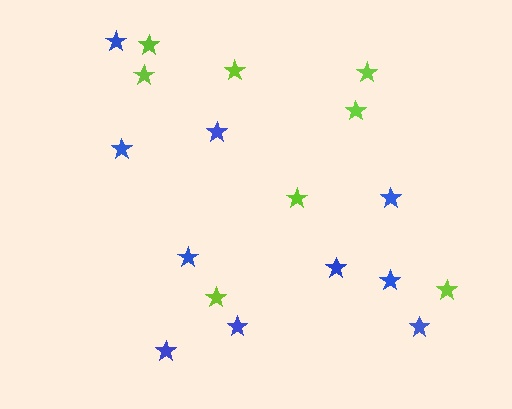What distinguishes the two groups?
There are 2 groups: one group of blue stars (10) and one group of lime stars (8).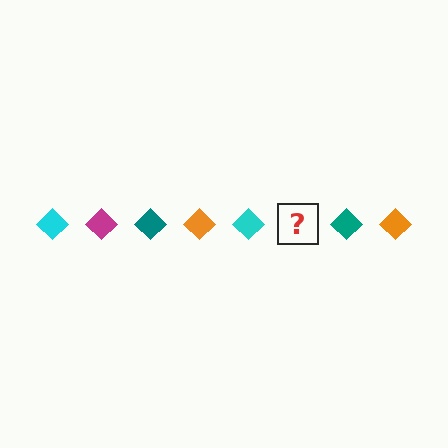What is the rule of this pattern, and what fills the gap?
The rule is that the pattern cycles through cyan, magenta, teal, orange diamonds. The gap should be filled with a magenta diamond.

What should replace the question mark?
The question mark should be replaced with a magenta diamond.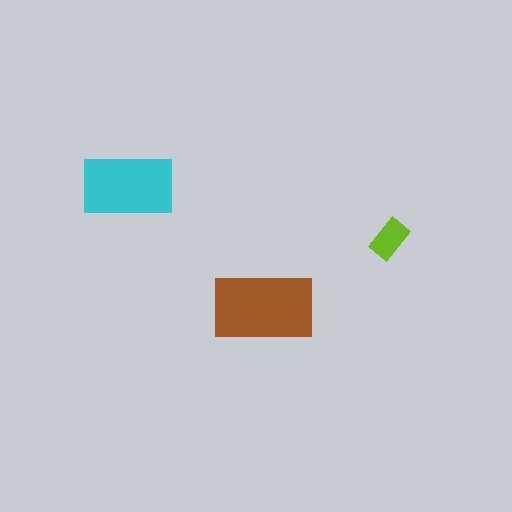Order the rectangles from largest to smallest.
the brown one, the cyan one, the lime one.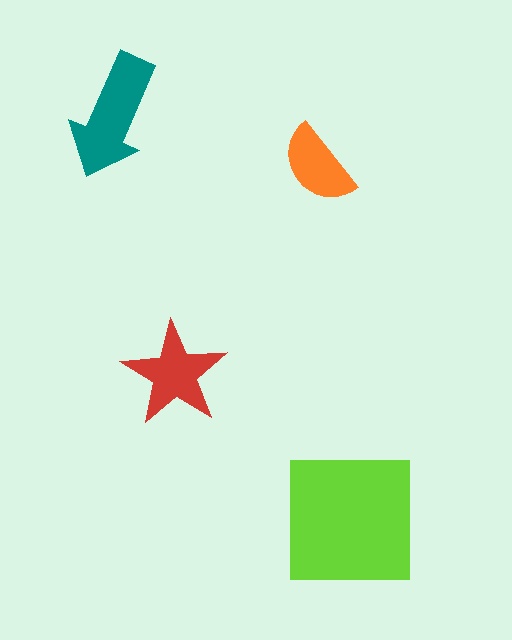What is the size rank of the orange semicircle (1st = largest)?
4th.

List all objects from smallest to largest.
The orange semicircle, the red star, the teal arrow, the lime square.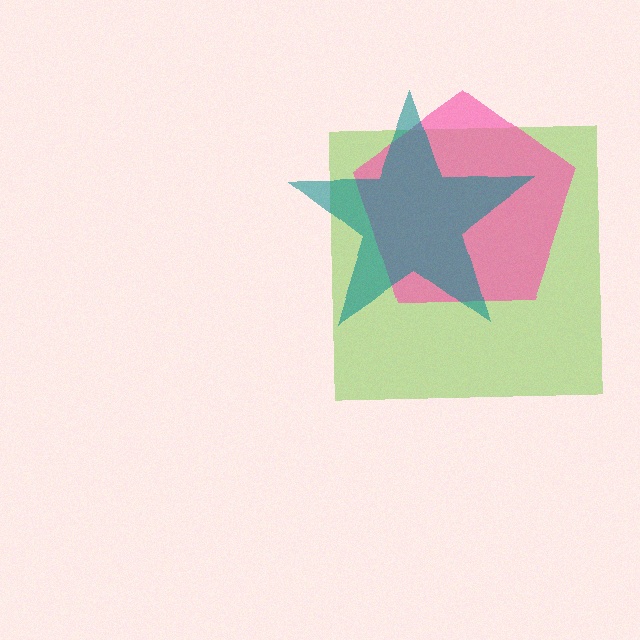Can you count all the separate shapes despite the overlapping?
Yes, there are 3 separate shapes.